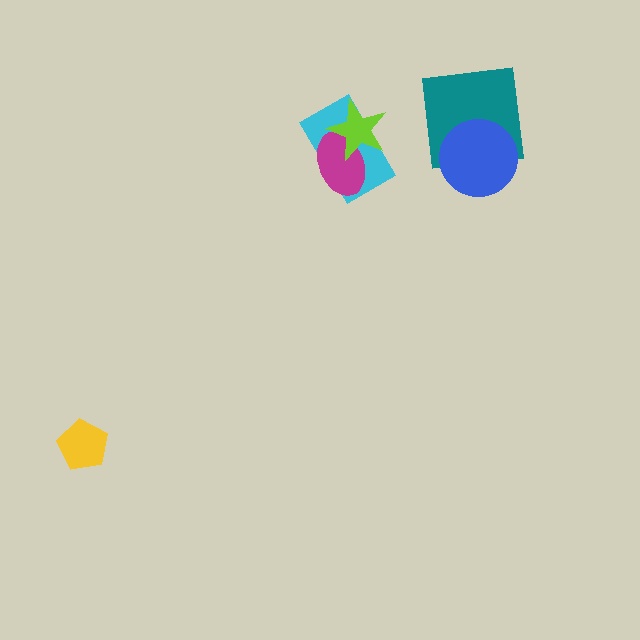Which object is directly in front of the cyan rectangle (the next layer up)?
The magenta ellipse is directly in front of the cyan rectangle.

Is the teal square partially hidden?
Yes, it is partially covered by another shape.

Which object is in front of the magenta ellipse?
The lime star is in front of the magenta ellipse.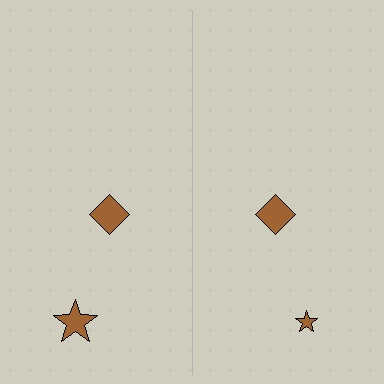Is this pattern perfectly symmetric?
No, the pattern is not perfectly symmetric. The brown star on the right side has a different size than its mirror counterpart.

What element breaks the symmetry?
The brown star on the right side has a different size than its mirror counterpart.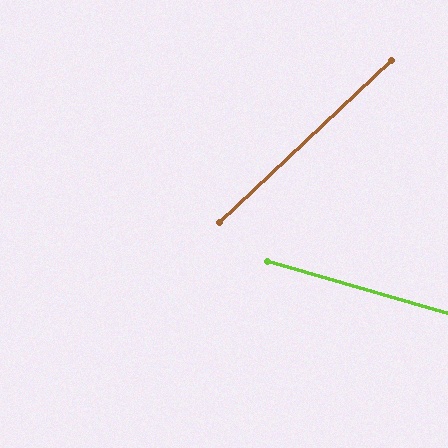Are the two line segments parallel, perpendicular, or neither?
Neither parallel nor perpendicular — they differ by about 60°.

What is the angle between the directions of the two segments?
Approximately 60 degrees.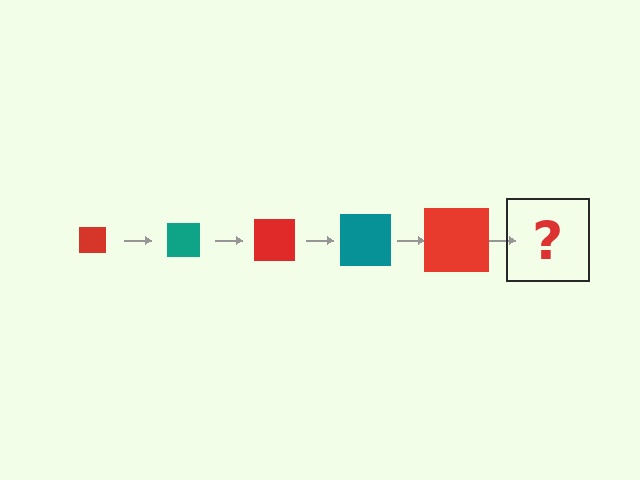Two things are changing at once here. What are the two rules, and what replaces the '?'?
The two rules are that the square grows larger each step and the color cycles through red and teal. The '?' should be a teal square, larger than the previous one.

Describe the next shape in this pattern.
It should be a teal square, larger than the previous one.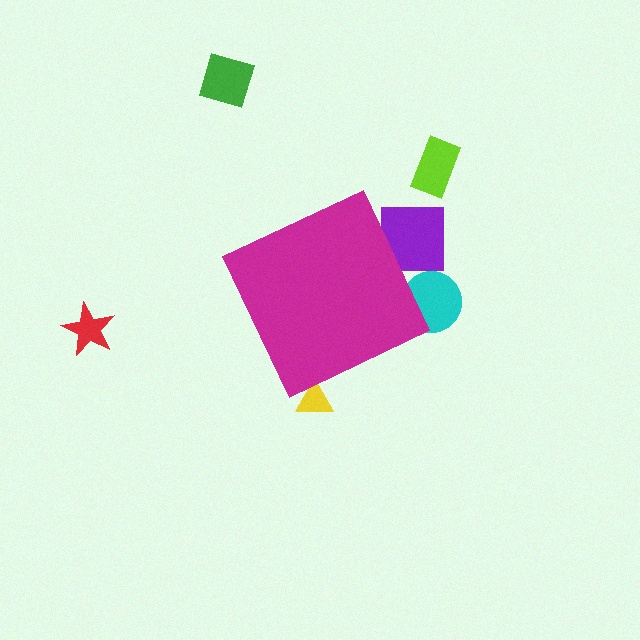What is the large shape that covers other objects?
A magenta diamond.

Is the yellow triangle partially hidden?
Yes, the yellow triangle is partially hidden behind the magenta diamond.